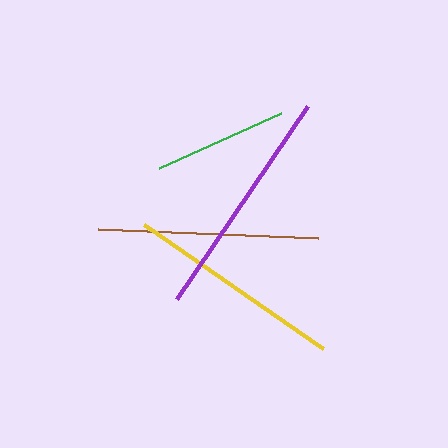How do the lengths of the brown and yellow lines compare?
The brown and yellow lines are approximately the same length.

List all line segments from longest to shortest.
From longest to shortest: purple, brown, yellow, green.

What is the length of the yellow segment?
The yellow segment is approximately 217 pixels long.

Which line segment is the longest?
The purple line is the longest at approximately 233 pixels.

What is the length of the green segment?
The green segment is approximately 134 pixels long.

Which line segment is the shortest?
The green line is the shortest at approximately 134 pixels.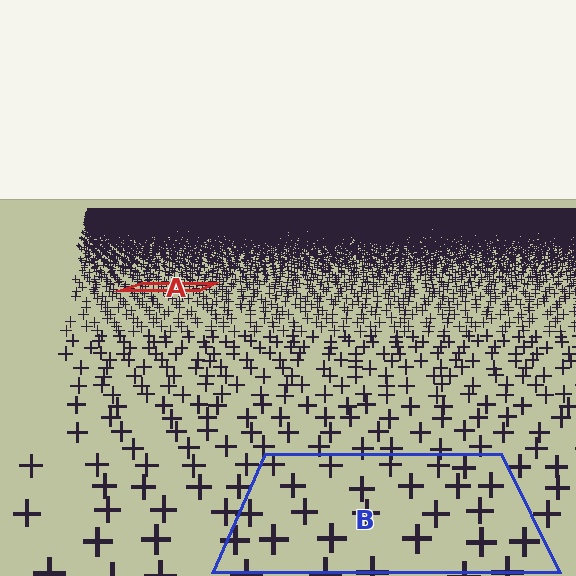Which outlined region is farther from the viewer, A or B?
Region A is farther from the viewer — the texture elements inside it appear smaller and more densely packed.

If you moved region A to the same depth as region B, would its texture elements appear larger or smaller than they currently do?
They would appear larger. At a closer depth, the same texture elements are projected at a bigger on-screen size.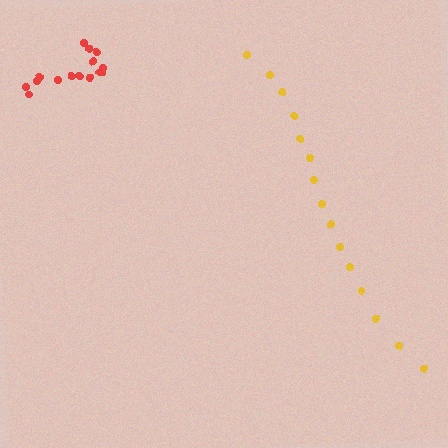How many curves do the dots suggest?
There are 2 distinct paths.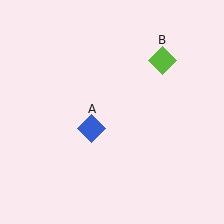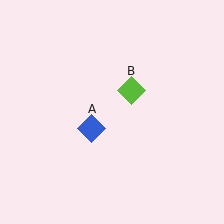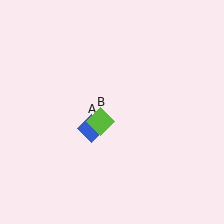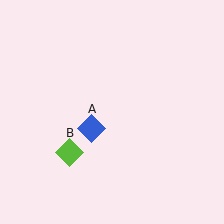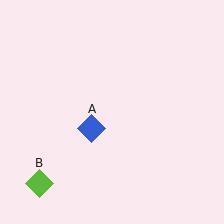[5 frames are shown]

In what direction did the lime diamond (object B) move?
The lime diamond (object B) moved down and to the left.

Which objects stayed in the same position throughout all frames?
Blue diamond (object A) remained stationary.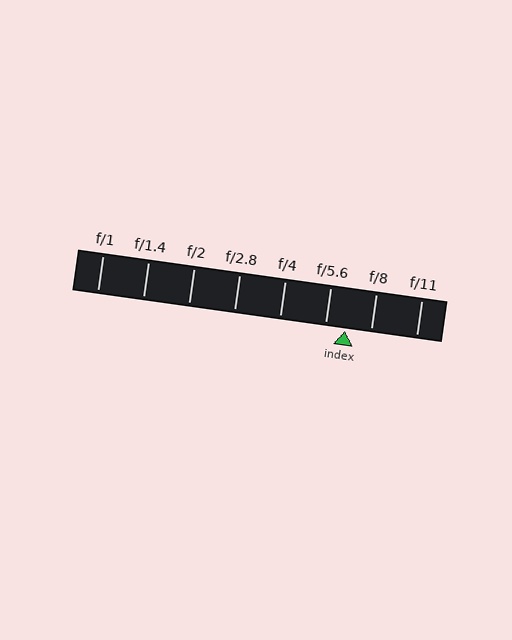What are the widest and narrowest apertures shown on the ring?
The widest aperture shown is f/1 and the narrowest is f/11.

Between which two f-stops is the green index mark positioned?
The index mark is between f/5.6 and f/8.